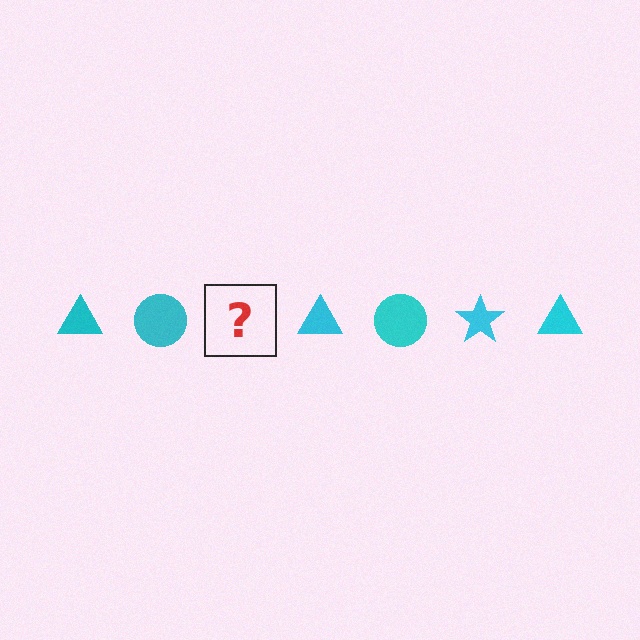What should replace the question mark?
The question mark should be replaced with a cyan star.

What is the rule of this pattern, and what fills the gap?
The rule is that the pattern cycles through triangle, circle, star shapes in cyan. The gap should be filled with a cyan star.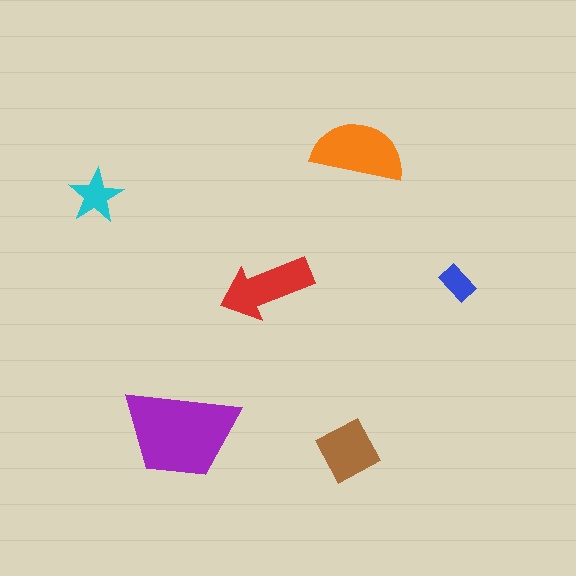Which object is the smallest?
The blue rectangle.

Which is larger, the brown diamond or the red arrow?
The red arrow.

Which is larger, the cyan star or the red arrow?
The red arrow.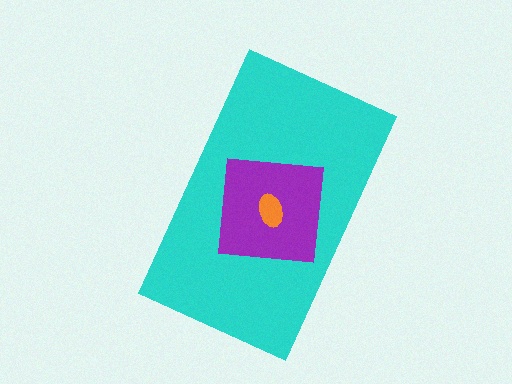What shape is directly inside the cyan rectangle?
The purple square.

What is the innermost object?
The orange ellipse.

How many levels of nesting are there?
3.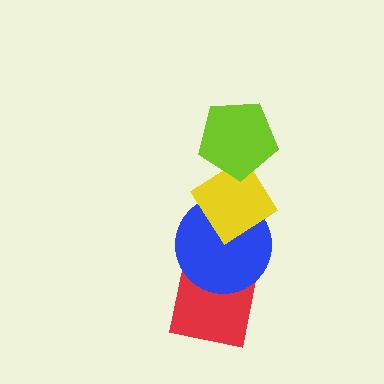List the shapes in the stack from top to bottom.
From top to bottom: the lime pentagon, the yellow diamond, the blue circle, the red square.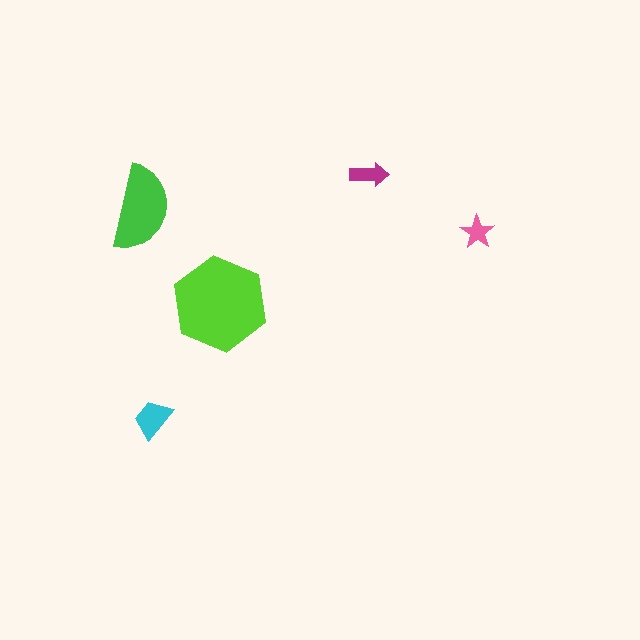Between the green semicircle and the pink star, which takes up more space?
The green semicircle.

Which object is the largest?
The lime hexagon.